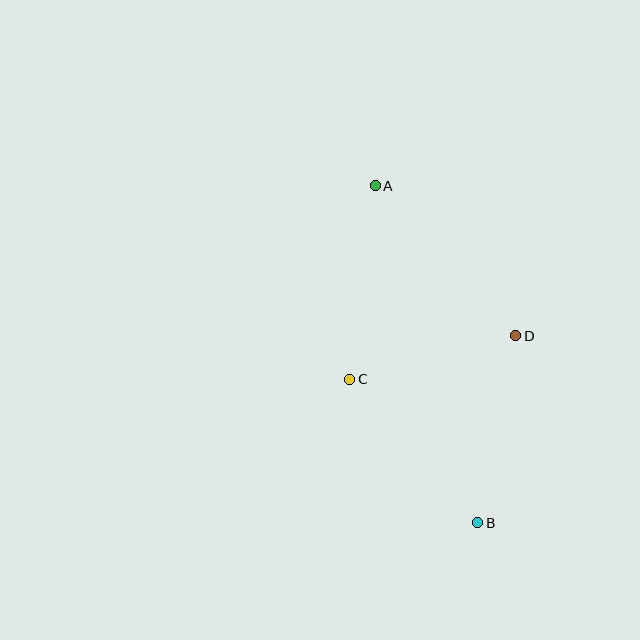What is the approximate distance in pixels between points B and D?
The distance between B and D is approximately 191 pixels.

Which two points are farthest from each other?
Points A and B are farthest from each other.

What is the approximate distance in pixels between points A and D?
The distance between A and D is approximately 206 pixels.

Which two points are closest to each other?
Points C and D are closest to each other.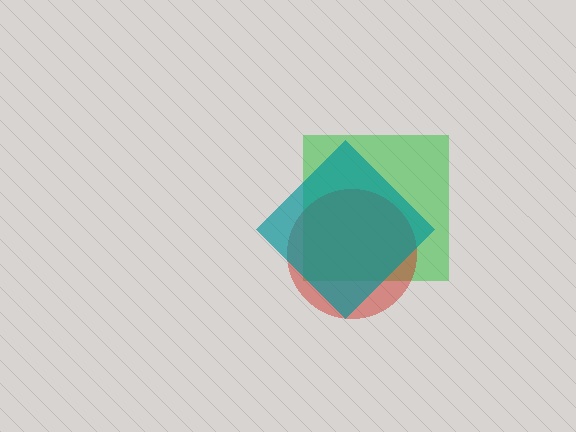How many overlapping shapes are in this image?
There are 3 overlapping shapes in the image.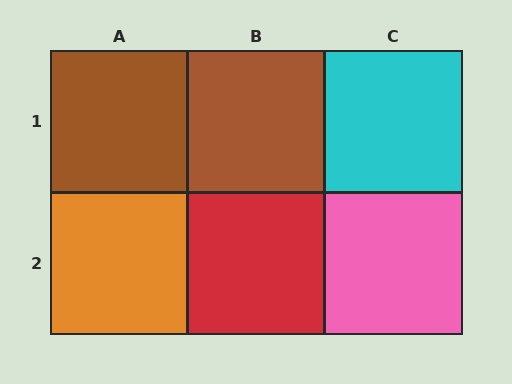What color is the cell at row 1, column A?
Brown.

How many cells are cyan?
1 cell is cyan.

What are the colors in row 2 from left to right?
Orange, red, pink.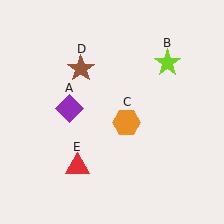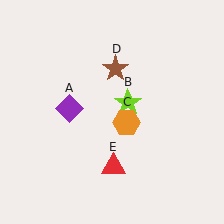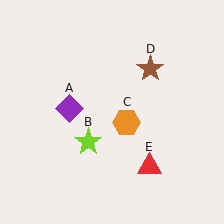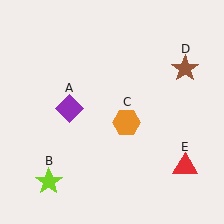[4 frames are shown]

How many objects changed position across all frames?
3 objects changed position: lime star (object B), brown star (object D), red triangle (object E).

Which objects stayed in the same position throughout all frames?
Purple diamond (object A) and orange hexagon (object C) remained stationary.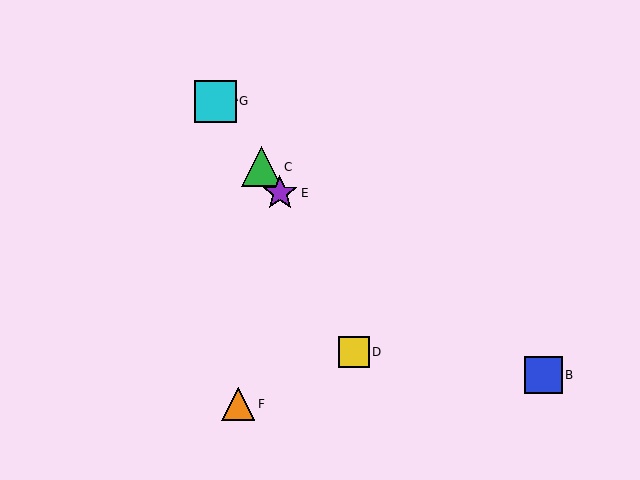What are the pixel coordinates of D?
Object D is at (354, 352).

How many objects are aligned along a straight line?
4 objects (A, C, E, G) are aligned along a straight line.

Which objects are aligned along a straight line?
Objects A, C, E, G are aligned along a straight line.